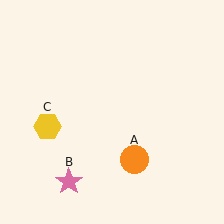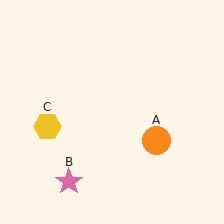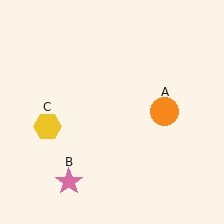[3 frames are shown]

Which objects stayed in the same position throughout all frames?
Pink star (object B) and yellow hexagon (object C) remained stationary.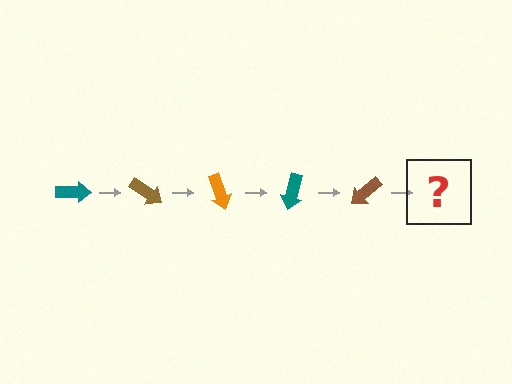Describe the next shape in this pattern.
It should be an orange arrow, rotated 175 degrees from the start.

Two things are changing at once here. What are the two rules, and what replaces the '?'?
The two rules are that it rotates 35 degrees each step and the color cycles through teal, brown, and orange. The '?' should be an orange arrow, rotated 175 degrees from the start.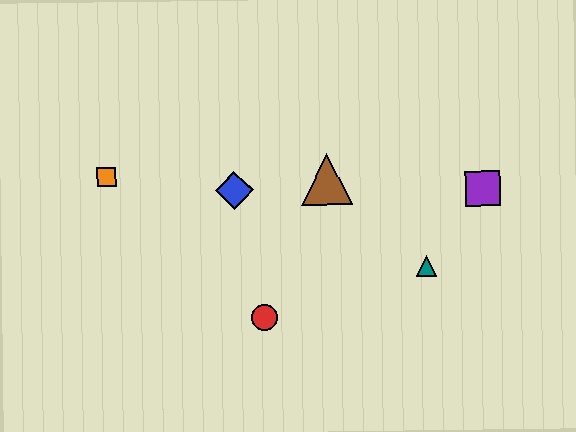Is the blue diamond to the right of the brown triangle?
No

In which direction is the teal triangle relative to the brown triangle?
The teal triangle is to the right of the brown triangle.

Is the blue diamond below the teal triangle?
No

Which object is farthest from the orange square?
The purple square is farthest from the orange square.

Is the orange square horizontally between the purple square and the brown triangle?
No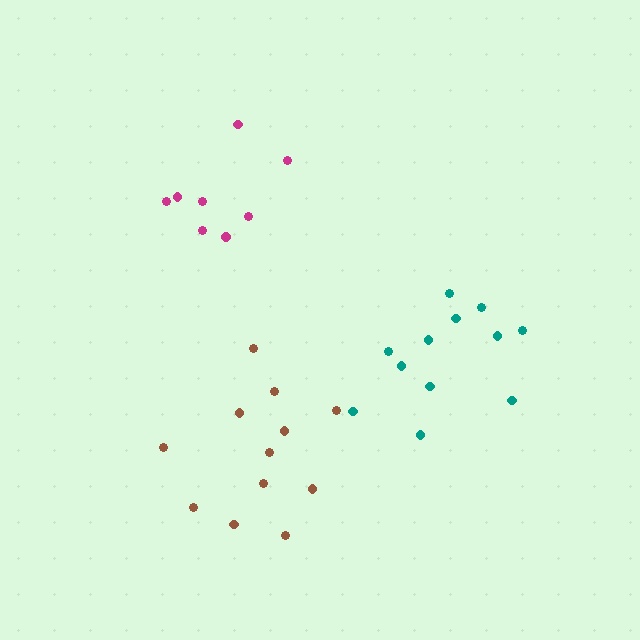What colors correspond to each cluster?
The clusters are colored: brown, magenta, teal.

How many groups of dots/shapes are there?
There are 3 groups.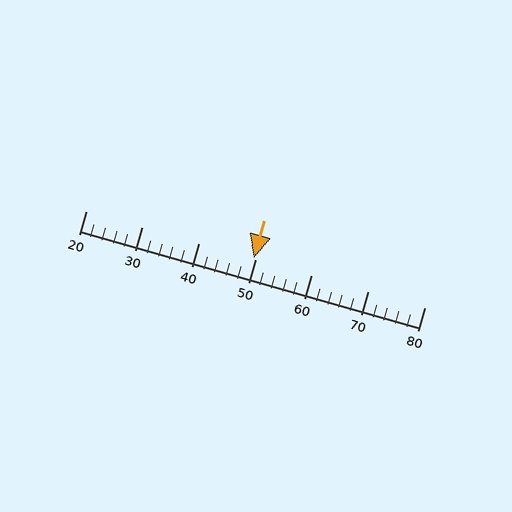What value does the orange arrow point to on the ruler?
The orange arrow points to approximately 50.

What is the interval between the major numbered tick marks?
The major tick marks are spaced 10 units apart.